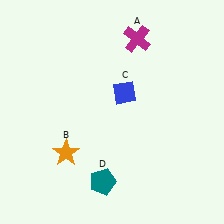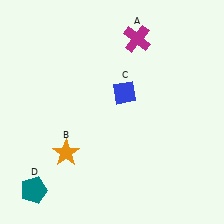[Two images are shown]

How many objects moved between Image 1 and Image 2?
1 object moved between the two images.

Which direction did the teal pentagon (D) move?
The teal pentagon (D) moved left.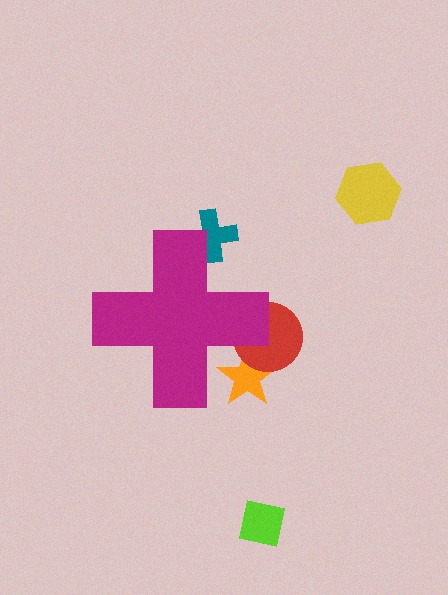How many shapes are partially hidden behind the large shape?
3 shapes are partially hidden.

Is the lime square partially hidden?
No, the lime square is fully visible.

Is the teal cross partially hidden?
Yes, the teal cross is partially hidden behind the magenta cross.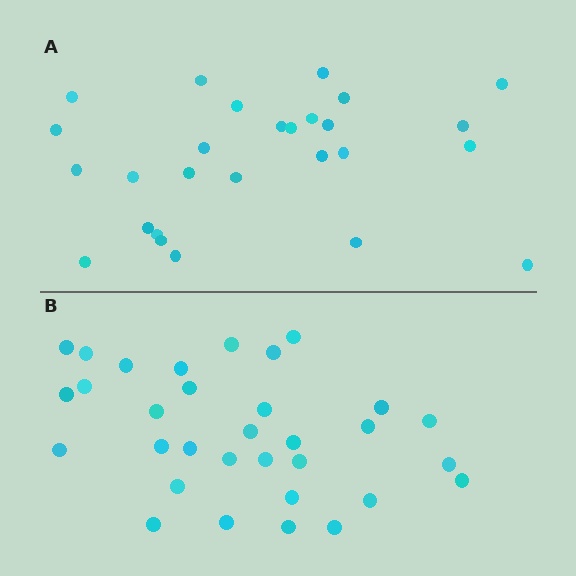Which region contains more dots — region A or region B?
Region B (the bottom region) has more dots.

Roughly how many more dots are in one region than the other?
Region B has about 5 more dots than region A.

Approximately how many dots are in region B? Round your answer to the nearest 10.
About 30 dots. (The exact count is 32, which rounds to 30.)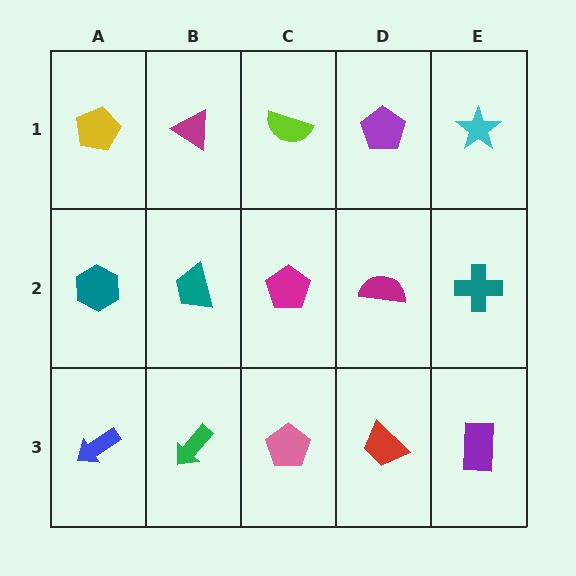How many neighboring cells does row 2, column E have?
3.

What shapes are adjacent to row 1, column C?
A magenta pentagon (row 2, column C), a magenta triangle (row 1, column B), a purple pentagon (row 1, column D).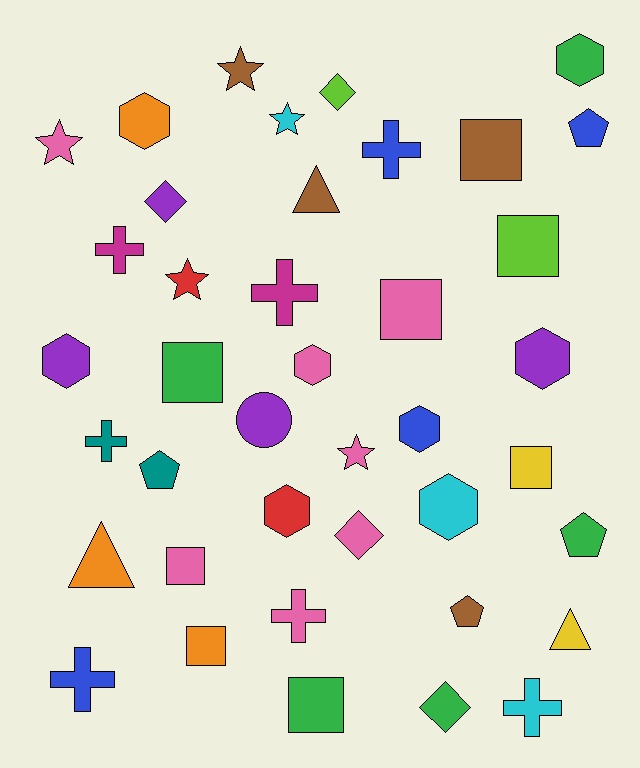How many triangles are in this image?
There are 3 triangles.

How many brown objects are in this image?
There are 4 brown objects.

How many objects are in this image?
There are 40 objects.